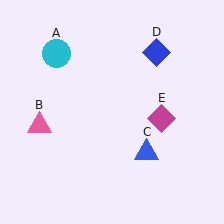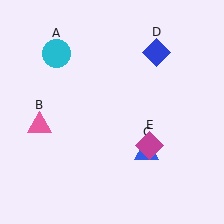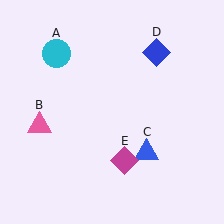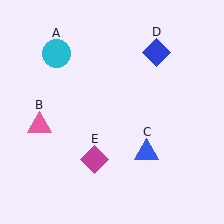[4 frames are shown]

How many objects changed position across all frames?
1 object changed position: magenta diamond (object E).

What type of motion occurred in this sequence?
The magenta diamond (object E) rotated clockwise around the center of the scene.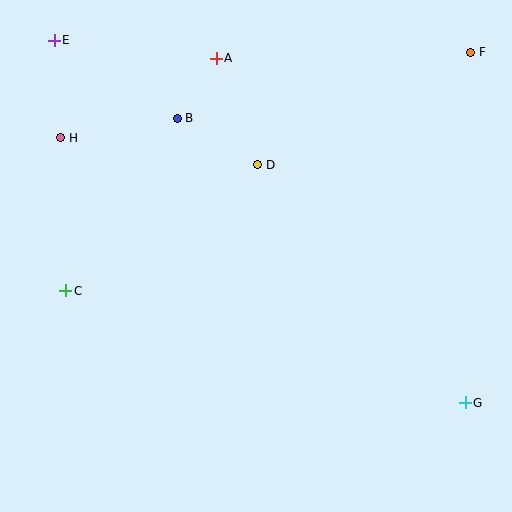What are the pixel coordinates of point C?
Point C is at (66, 291).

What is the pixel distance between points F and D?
The distance between F and D is 241 pixels.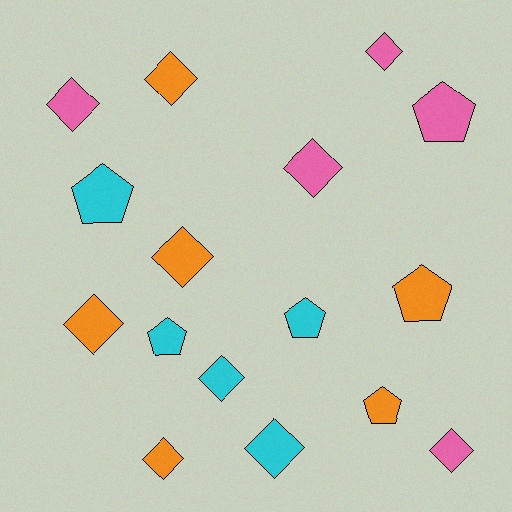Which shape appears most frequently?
Diamond, with 10 objects.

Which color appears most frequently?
Orange, with 6 objects.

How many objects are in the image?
There are 16 objects.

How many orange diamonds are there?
There are 4 orange diamonds.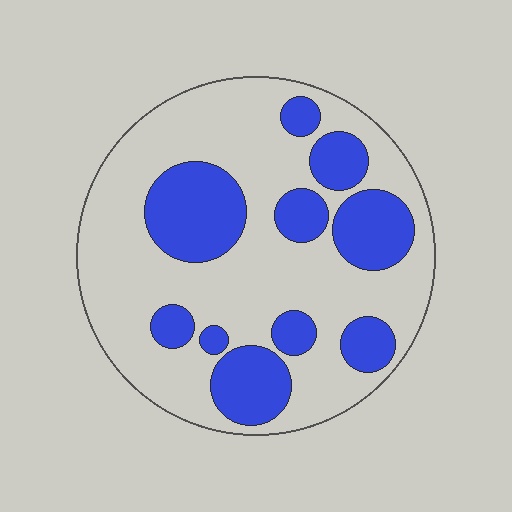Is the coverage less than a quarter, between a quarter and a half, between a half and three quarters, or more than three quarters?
Between a quarter and a half.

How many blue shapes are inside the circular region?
10.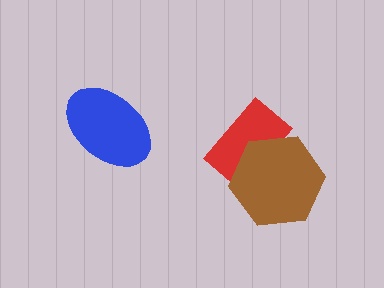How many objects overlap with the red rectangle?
1 object overlaps with the red rectangle.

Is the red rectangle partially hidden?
Yes, it is partially covered by another shape.